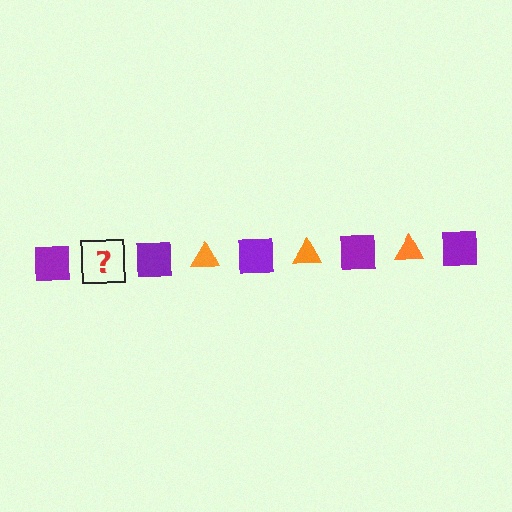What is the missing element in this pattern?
The missing element is an orange triangle.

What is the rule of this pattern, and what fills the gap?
The rule is that the pattern alternates between purple square and orange triangle. The gap should be filled with an orange triangle.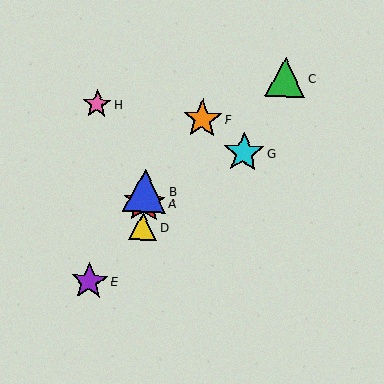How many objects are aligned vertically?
3 objects (A, B, D) are aligned vertically.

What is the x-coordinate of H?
Object H is at x≈97.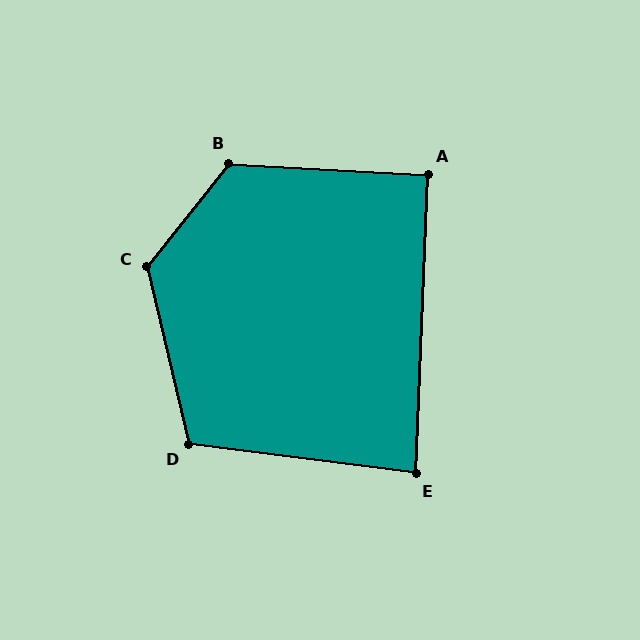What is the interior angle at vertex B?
Approximately 125 degrees (obtuse).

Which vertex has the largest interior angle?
C, at approximately 128 degrees.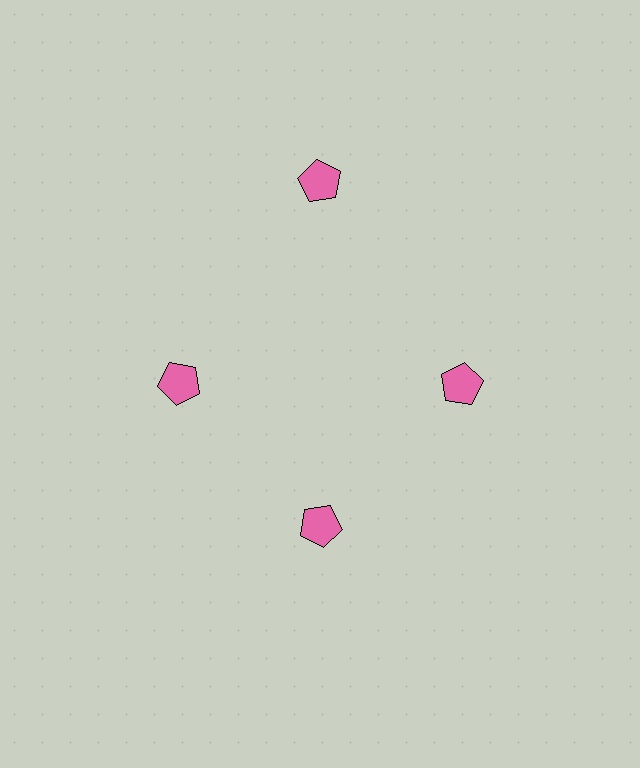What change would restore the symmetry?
The symmetry would be restored by moving it inward, back onto the ring so that all 4 pentagons sit at equal angles and equal distance from the center.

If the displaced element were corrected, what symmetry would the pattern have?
It would have 4-fold rotational symmetry — the pattern would map onto itself every 90 degrees.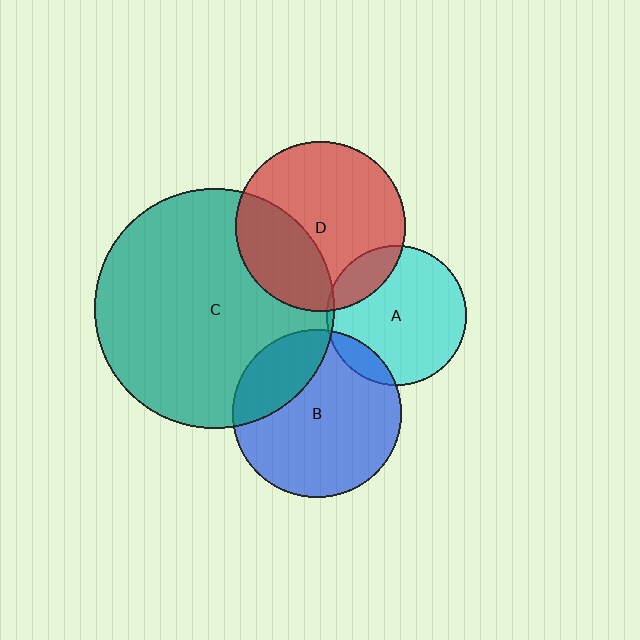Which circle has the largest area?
Circle C (teal).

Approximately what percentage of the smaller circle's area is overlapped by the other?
Approximately 10%.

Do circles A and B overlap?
Yes.